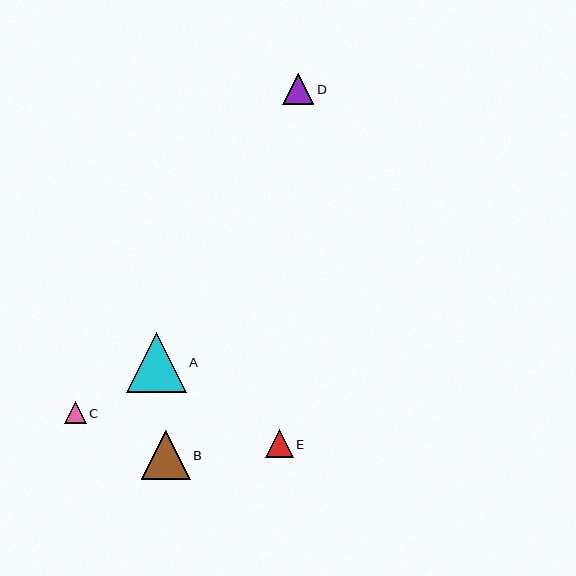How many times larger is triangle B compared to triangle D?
Triangle B is approximately 1.6 times the size of triangle D.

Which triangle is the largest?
Triangle A is the largest with a size of approximately 60 pixels.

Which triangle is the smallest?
Triangle C is the smallest with a size of approximately 22 pixels.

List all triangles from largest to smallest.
From largest to smallest: A, B, D, E, C.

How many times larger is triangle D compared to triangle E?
Triangle D is approximately 1.1 times the size of triangle E.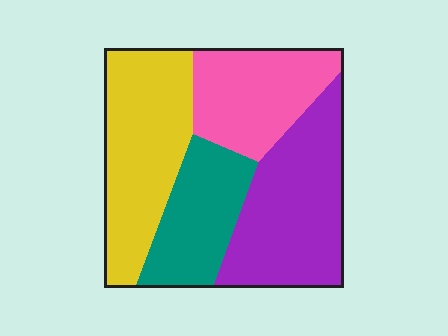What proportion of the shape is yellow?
Yellow covers roughly 30% of the shape.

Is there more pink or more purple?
Purple.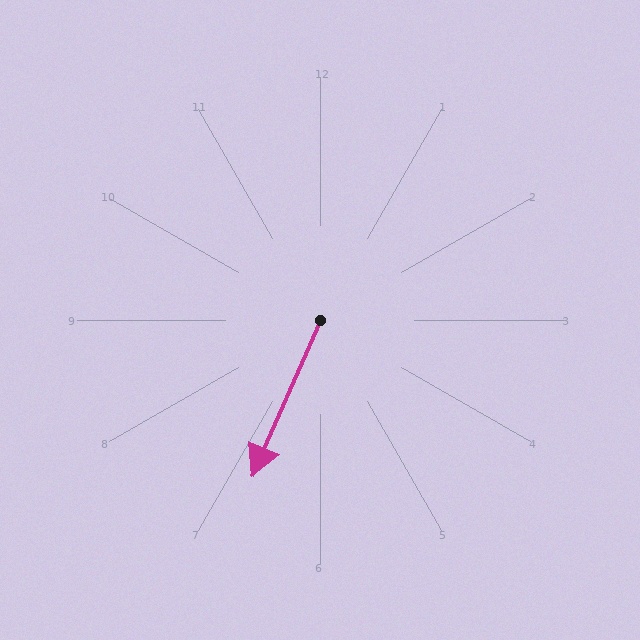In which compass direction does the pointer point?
Southwest.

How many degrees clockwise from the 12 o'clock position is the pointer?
Approximately 204 degrees.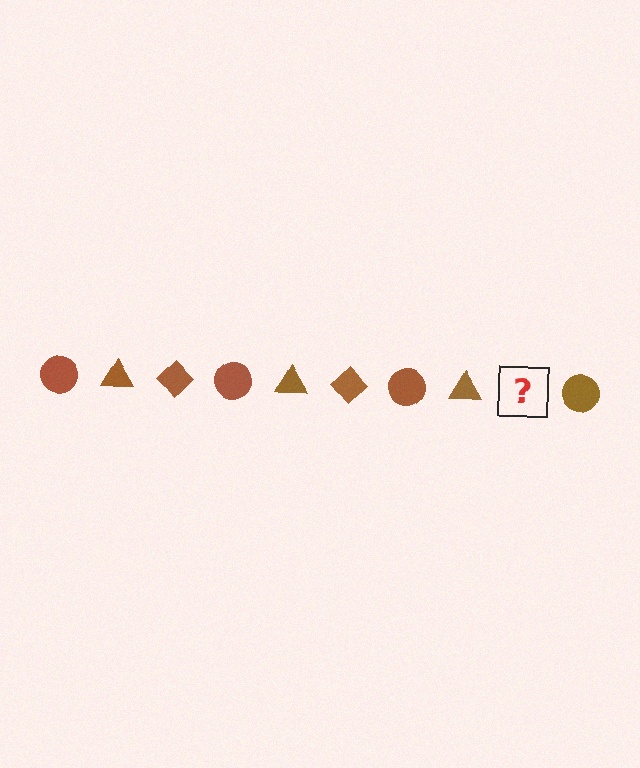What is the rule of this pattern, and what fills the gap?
The rule is that the pattern cycles through circle, triangle, diamond shapes in brown. The gap should be filled with a brown diamond.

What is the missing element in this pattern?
The missing element is a brown diamond.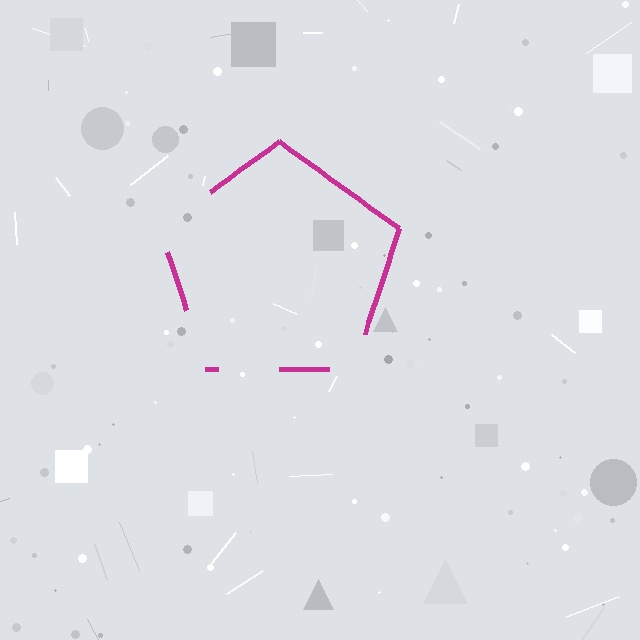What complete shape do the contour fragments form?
The contour fragments form a pentagon.